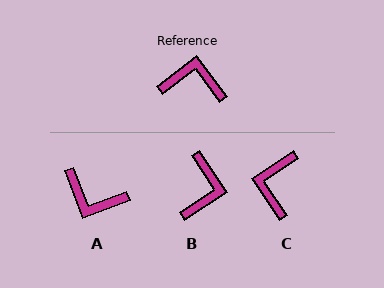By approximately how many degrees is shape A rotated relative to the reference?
Approximately 164 degrees counter-clockwise.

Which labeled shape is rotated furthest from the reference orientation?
A, about 164 degrees away.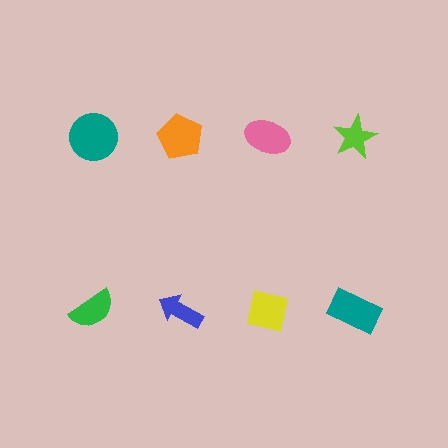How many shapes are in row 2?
4 shapes.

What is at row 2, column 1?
A green semicircle.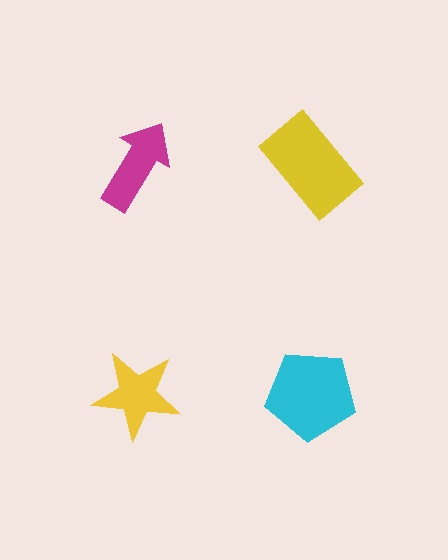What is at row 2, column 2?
A cyan pentagon.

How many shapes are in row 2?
2 shapes.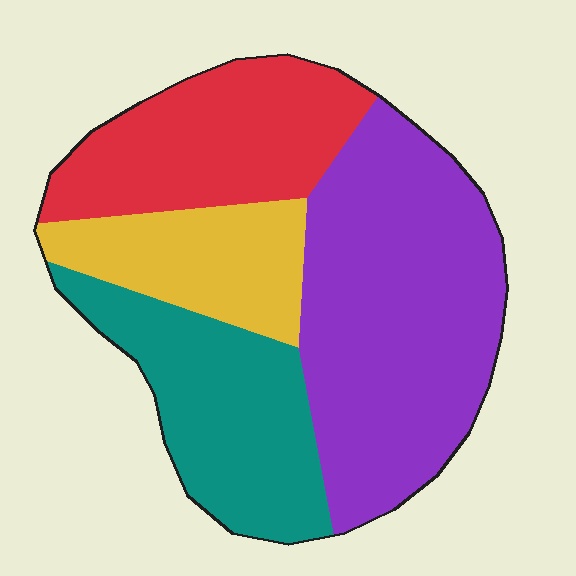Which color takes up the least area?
Yellow, at roughly 15%.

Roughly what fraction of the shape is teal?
Teal takes up less than a quarter of the shape.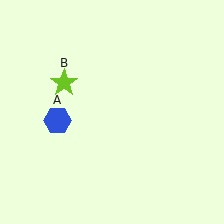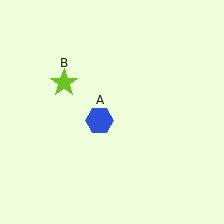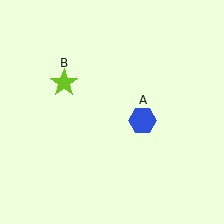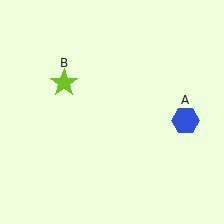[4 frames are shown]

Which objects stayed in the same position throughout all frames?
Lime star (object B) remained stationary.